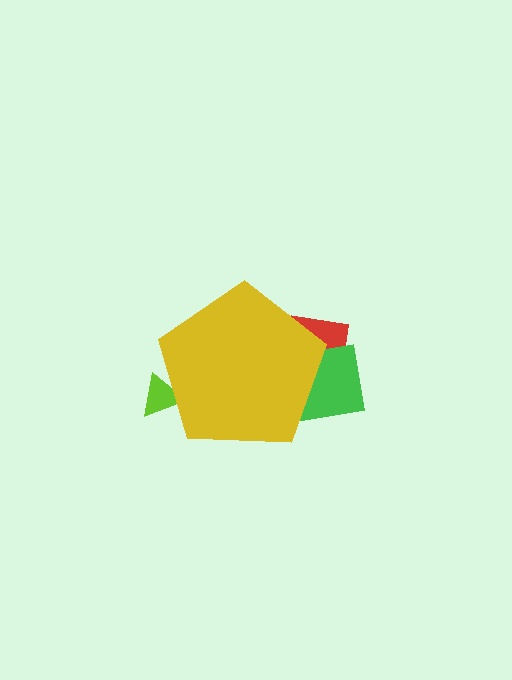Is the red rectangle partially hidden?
Yes, the red rectangle is partially hidden behind the yellow pentagon.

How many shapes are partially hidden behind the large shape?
3 shapes are partially hidden.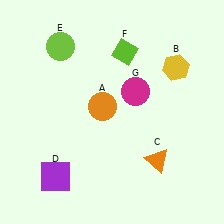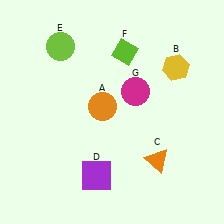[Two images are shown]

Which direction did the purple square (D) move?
The purple square (D) moved right.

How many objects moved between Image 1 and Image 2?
1 object moved between the two images.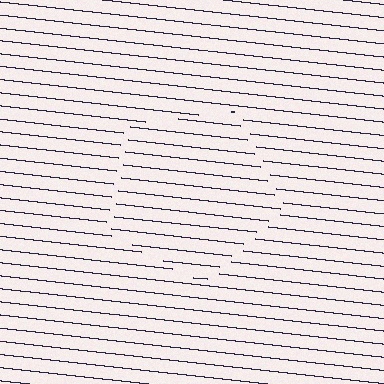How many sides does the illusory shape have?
5 sides — the line-ends trace a pentagon.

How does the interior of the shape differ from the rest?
The interior of the shape contains the same grating, shifted by half a period — the contour is defined by the phase discontinuity where line-ends from the inner and outer gratings abut.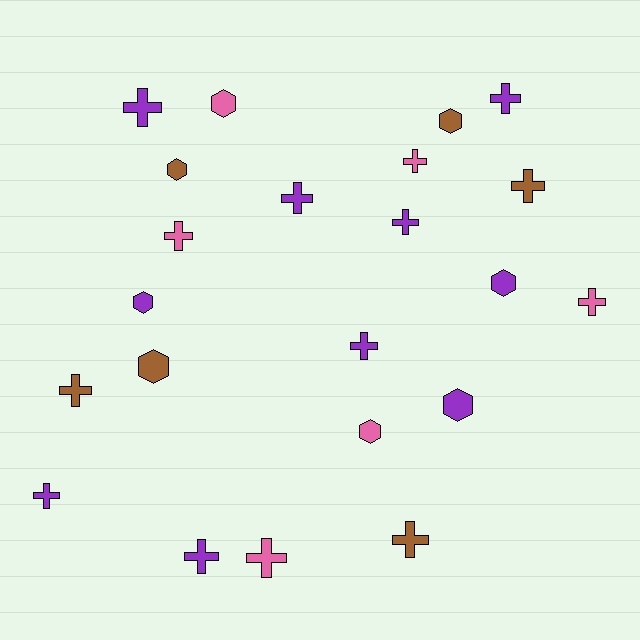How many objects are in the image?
There are 22 objects.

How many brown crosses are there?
There are 3 brown crosses.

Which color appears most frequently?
Purple, with 10 objects.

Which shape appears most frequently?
Cross, with 14 objects.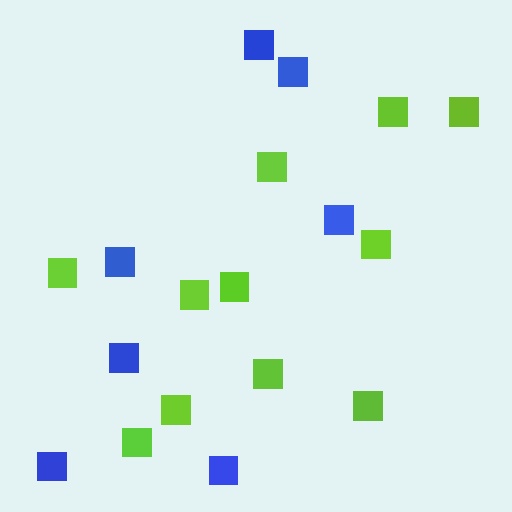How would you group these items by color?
There are 2 groups: one group of lime squares (11) and one group of blue squares (7).